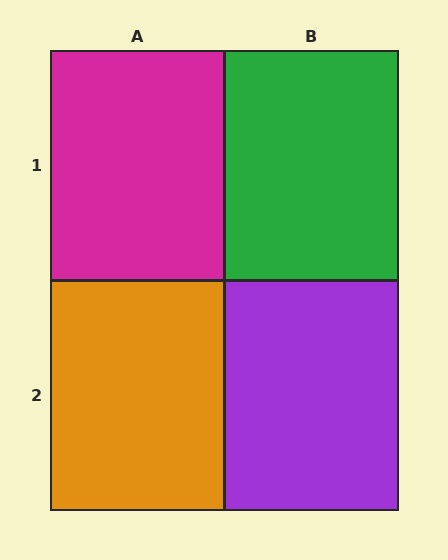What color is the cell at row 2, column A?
Orange.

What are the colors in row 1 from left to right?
Magenta, green.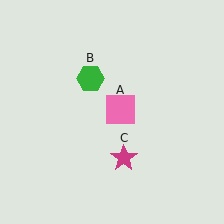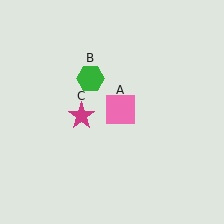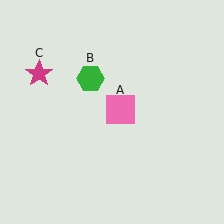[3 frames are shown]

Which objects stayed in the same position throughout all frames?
Pink square (object A) and green hexagon (object B) remained stationary.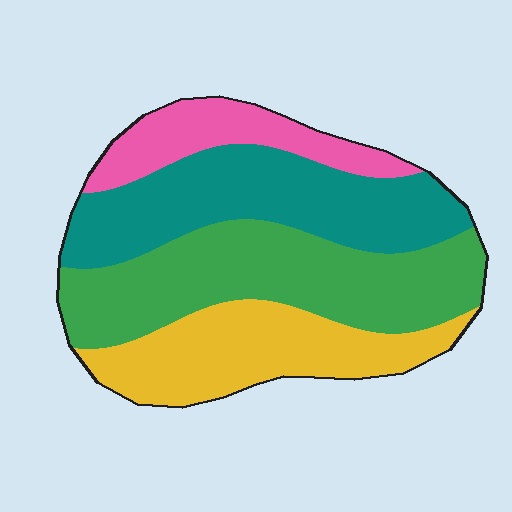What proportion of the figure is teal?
Teal covers 29% of the figure.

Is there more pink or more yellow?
Yellow.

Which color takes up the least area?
Pink, at roughly 15%.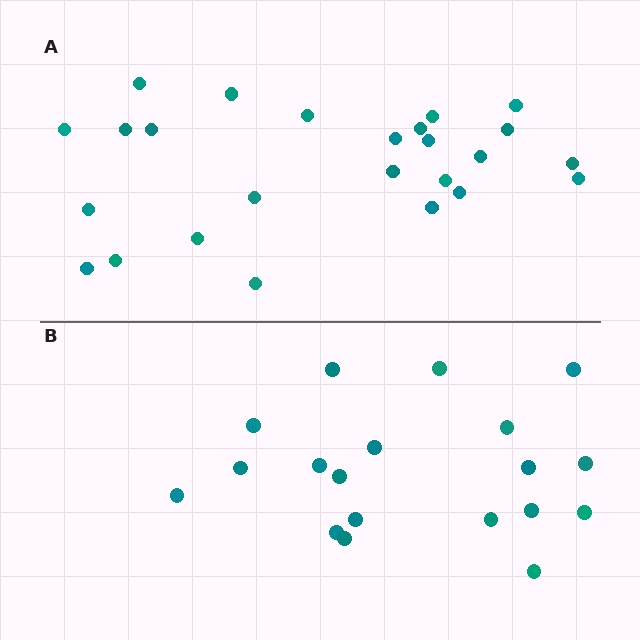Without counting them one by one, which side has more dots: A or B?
Region A (the top region) has more dots.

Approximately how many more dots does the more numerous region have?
Region A has about 6 more dots than region B.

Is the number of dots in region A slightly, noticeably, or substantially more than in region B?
Region A has noticeably more, but not dramatically so. The ratio is roughly 1.3 to 1.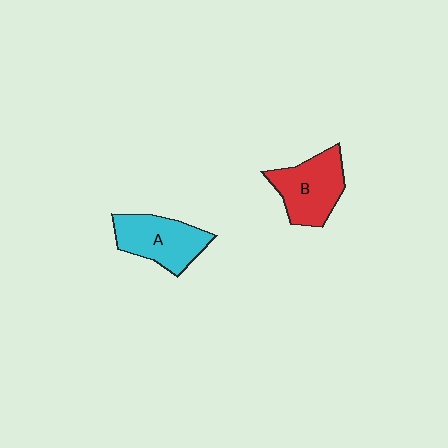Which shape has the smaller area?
Shape A (cyan).